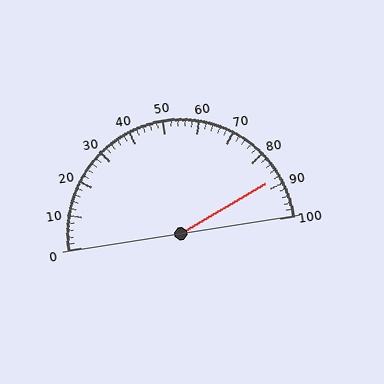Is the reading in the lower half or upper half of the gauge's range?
The reading is in the upper half of the range (0 to 100).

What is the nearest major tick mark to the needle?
The nearest major tick mark is 90.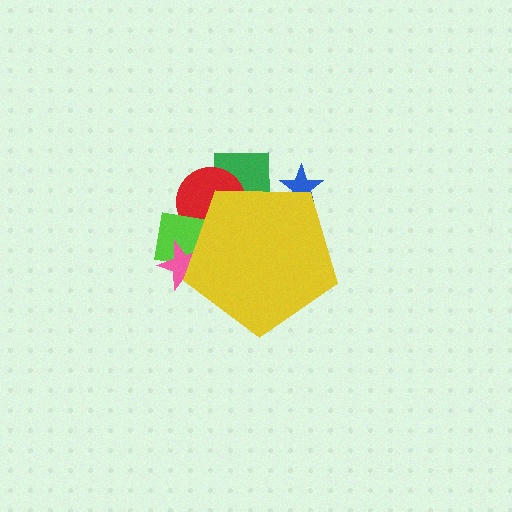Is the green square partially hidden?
Yes, the green square is partially hidden behind the yellow pentagon.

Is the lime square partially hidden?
Yes, the lime square is partially hidden behind the yellow pentagon.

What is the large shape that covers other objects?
A yellow pentagon.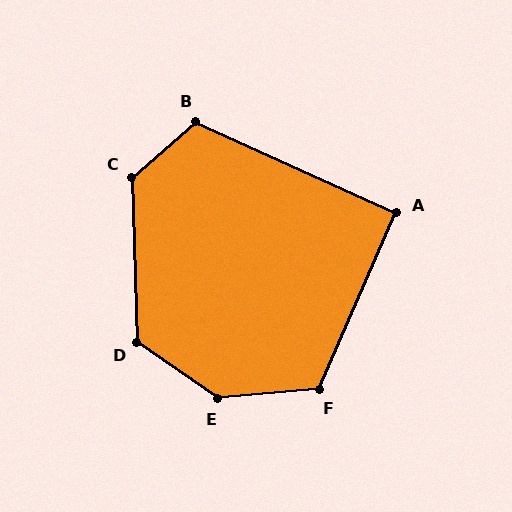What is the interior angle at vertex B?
Approximately 115 degrees (obtuse).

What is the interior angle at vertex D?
Approximately 126 degrees (obtuse).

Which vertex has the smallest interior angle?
A, at approximately 91 degrees.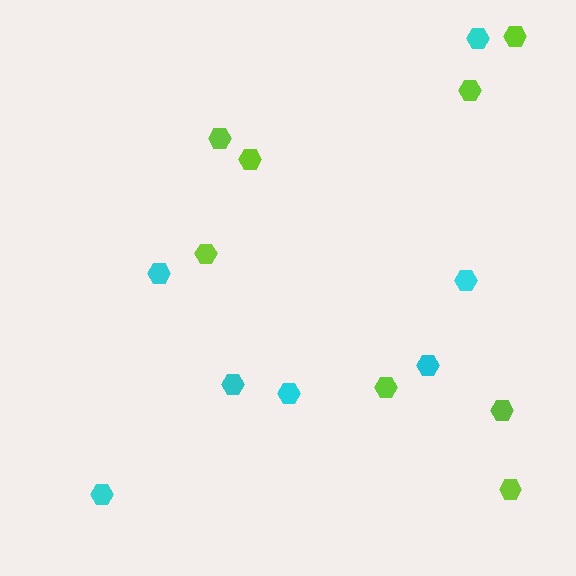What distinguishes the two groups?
There are 2 groups: one group of cyan hexagons (7) and one group of lime hexagons (8).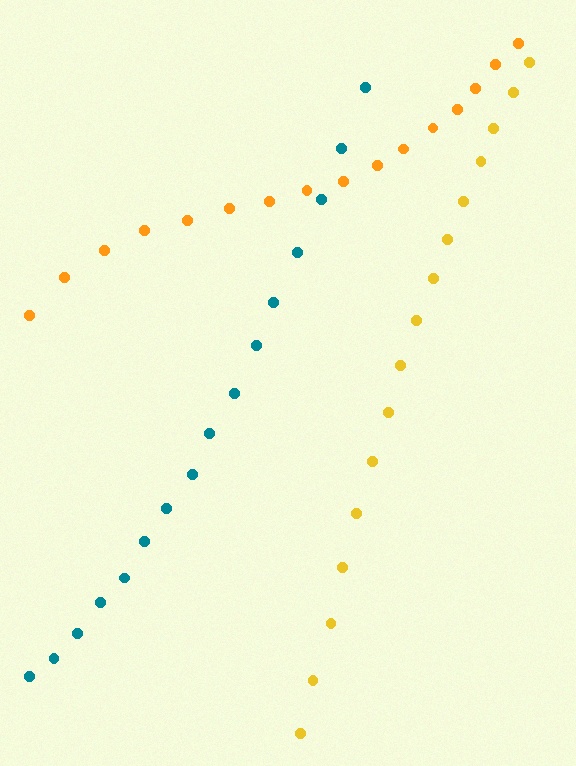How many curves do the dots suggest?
There are 3 distinct paths.